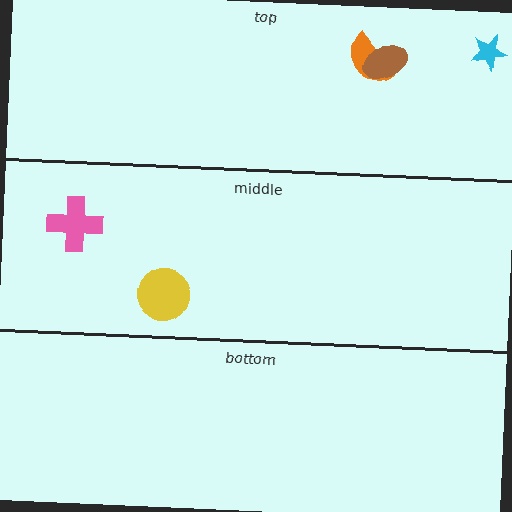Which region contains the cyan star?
The top region.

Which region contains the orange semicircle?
The top region.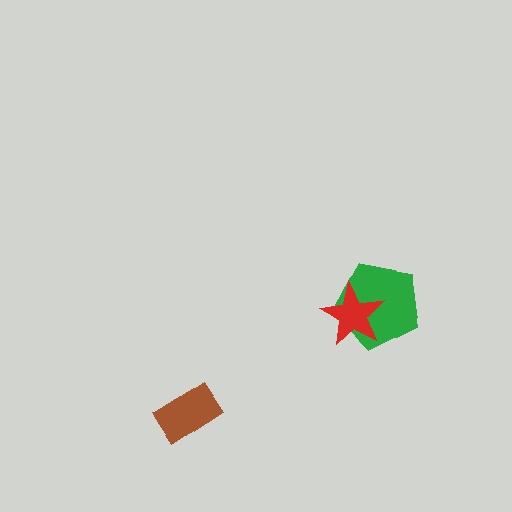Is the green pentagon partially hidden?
Yes, it is partially covered by another shape.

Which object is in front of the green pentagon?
The red star is in front of the green pentagon.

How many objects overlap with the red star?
1 object overlaps with the red star.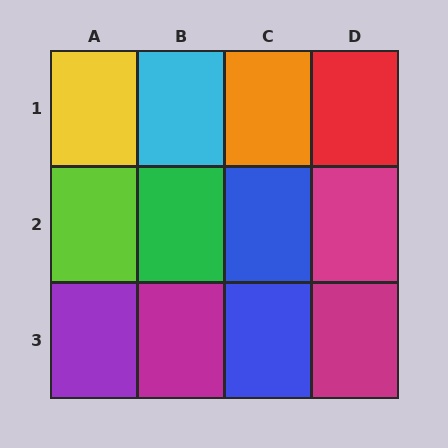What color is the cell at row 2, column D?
Magenta.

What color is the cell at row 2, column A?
Lime.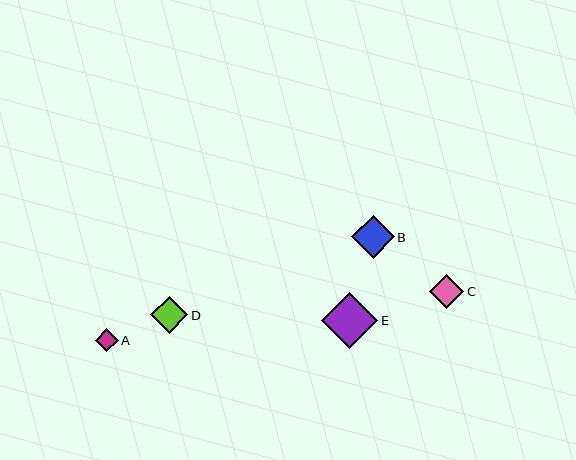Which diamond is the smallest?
Diamond A is the smallest with a size of approximately 23 pixels.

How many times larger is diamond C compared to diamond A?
Diamond C is approximately 1.5 times the size of diamond A.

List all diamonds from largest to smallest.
From largest to smallest: E, B, D, C, A.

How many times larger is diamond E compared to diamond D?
Diamond E is approximately 1.5 times the size of diamond D.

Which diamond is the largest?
Diamond E is the largest with a size of approximately 56 pixels.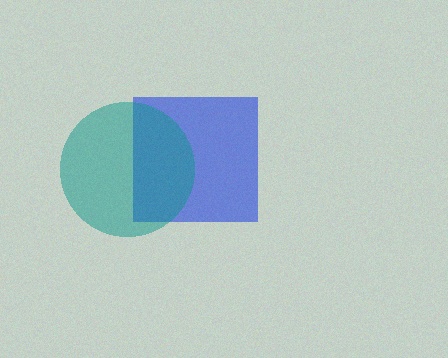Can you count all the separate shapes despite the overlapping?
Yes, there are 2 separate shapes.